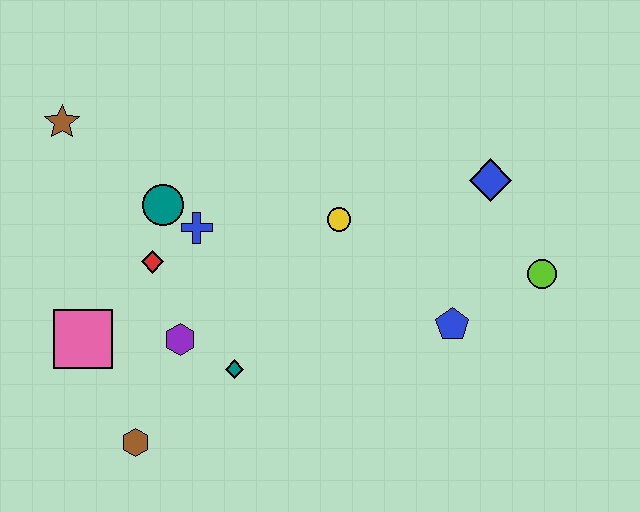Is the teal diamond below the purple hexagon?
Yes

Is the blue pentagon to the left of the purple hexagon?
No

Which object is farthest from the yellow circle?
The brown hexagon is farthest from the yellow circle.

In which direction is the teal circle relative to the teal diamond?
The teal circle is above the teal diamond.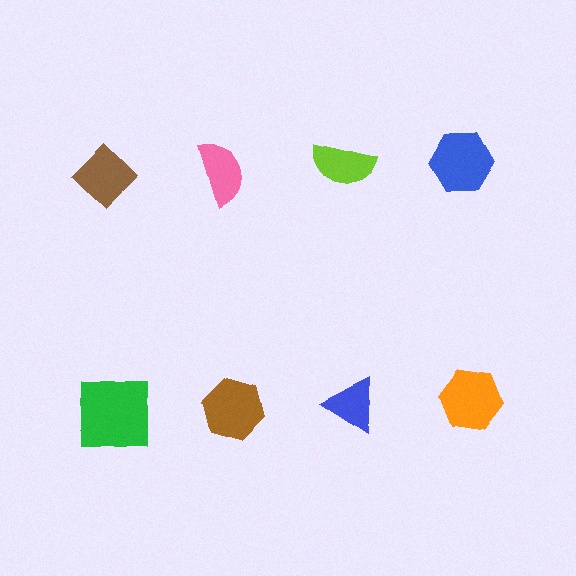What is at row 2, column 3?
A blue triangle.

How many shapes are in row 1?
4 shapes.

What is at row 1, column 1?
A brown diamond.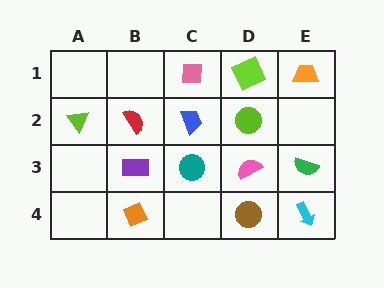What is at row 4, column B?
An orange diamond.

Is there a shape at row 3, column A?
No, that cell is empty.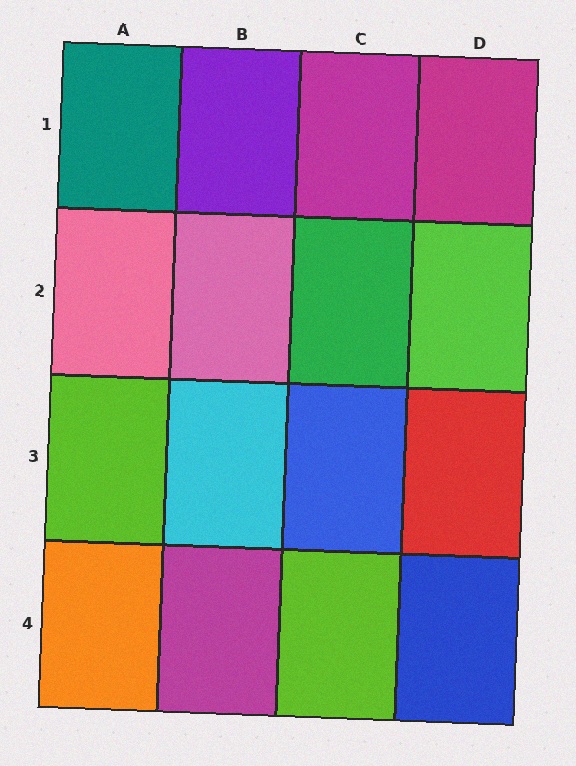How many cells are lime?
3 cells are lime.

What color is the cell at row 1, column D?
Magenta.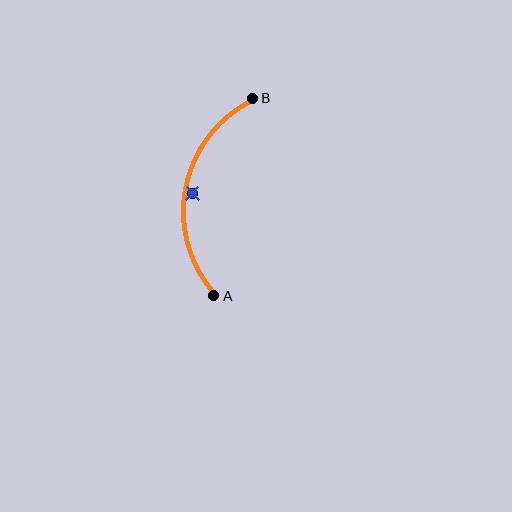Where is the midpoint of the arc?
The arc midpoint is the point on the curve farthest from the straight line joining A and B. It sits to the left of that line.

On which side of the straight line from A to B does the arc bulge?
The arc bulges to the left of the straight line connecting A and B.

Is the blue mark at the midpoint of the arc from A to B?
No — the blue mark does not lie on the arc at all. It sits slightly inside the curve.